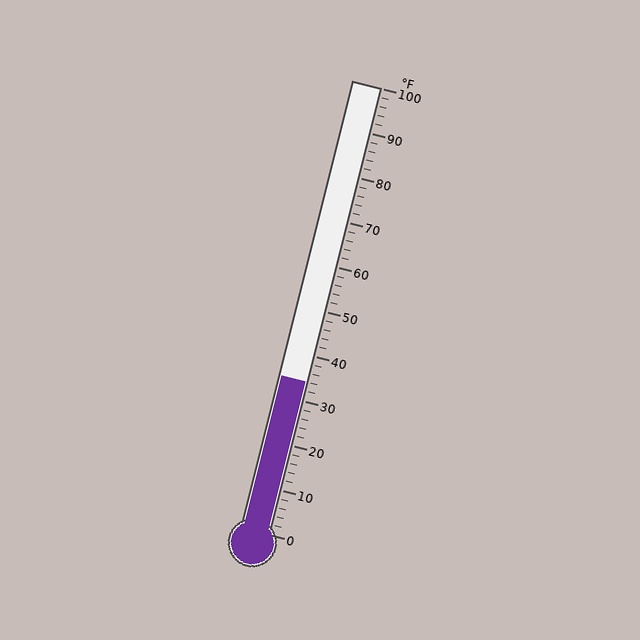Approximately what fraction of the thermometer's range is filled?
The thermometer is filled to approximately 35% of its range.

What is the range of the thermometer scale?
The thermometer scale ranges from 0°F to 100°F.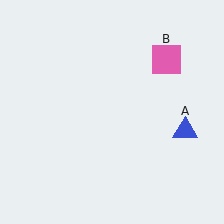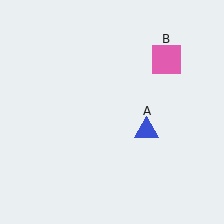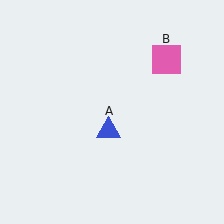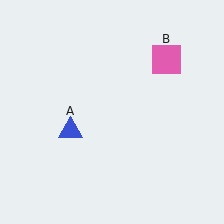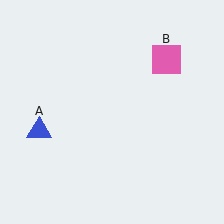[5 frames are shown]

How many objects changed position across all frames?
1 object changed position: blue triangle (object A).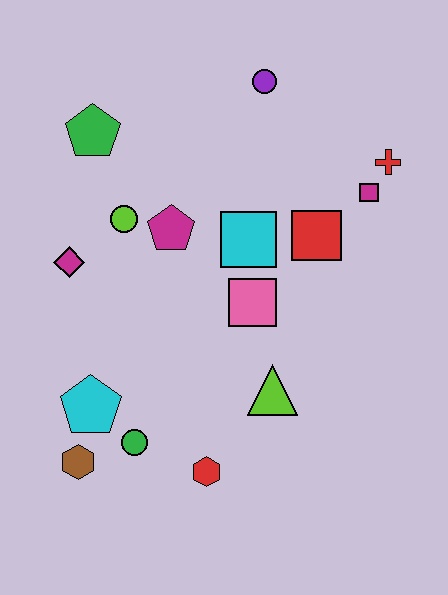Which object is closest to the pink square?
The cyan square is closest to the pink square.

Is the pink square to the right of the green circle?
Yes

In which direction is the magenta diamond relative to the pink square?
The magenta diamond is to the left of the pink square.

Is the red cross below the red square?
No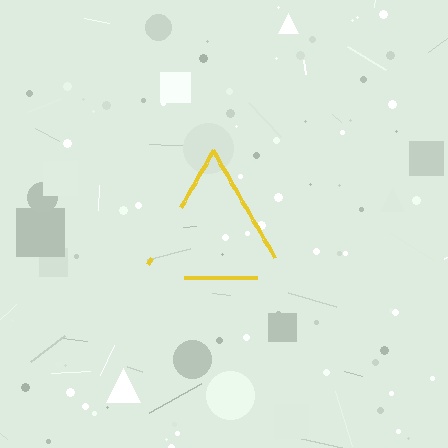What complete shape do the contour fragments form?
The contour fragments form a triangle.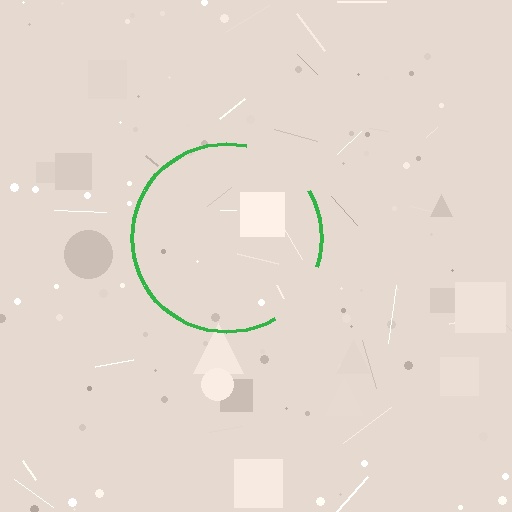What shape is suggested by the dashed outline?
The dashed outline suggests a circle.